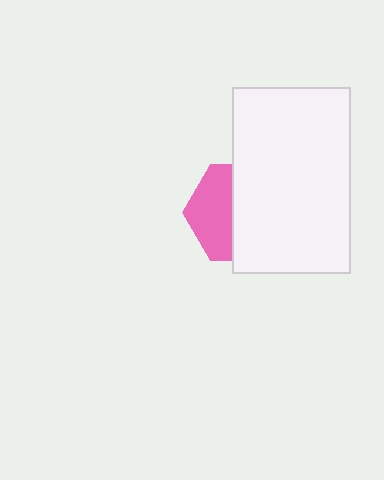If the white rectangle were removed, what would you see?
You would see the complete pink hexagon.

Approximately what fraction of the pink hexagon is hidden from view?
Roughly 58% of the pink hexagon is hidden behind the white rectangle.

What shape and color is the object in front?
The object in front is a white rectangle.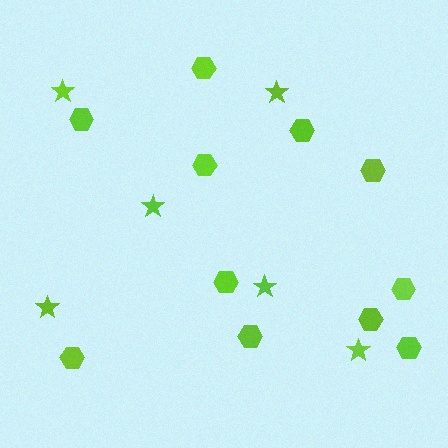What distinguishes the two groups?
There are 2 groups: one group of stars (6) and one group of hexagons (11).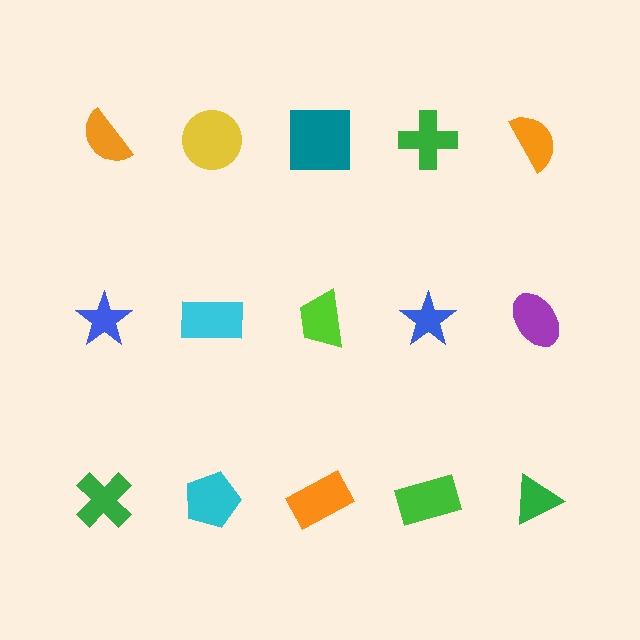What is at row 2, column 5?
A purple ellipse.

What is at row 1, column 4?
A green cross.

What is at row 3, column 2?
A cyan pentagon.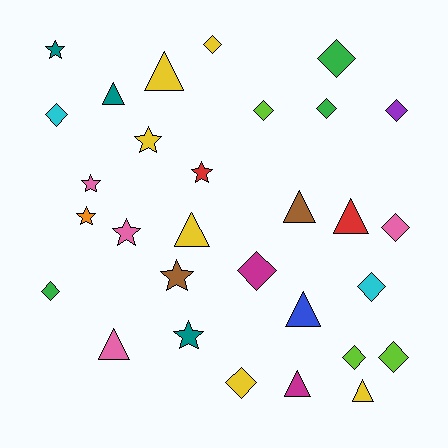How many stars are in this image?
There are 8 stars.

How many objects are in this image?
There are 30 objects.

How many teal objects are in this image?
There are 3 teal objects.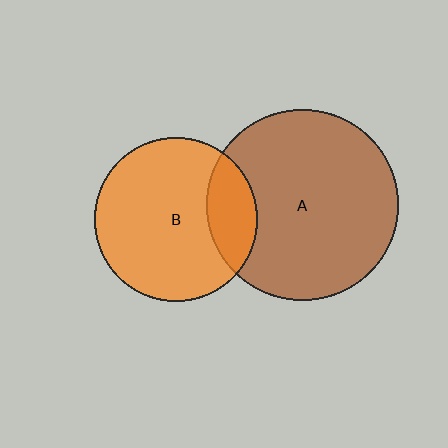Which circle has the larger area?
Circle A (brown).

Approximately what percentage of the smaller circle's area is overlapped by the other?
Approximately 20%.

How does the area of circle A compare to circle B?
Approximately 1.4 times.